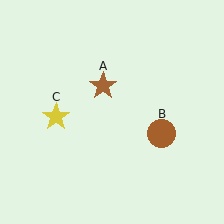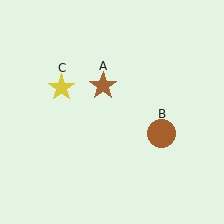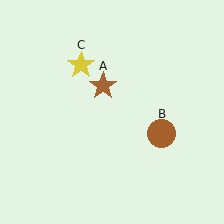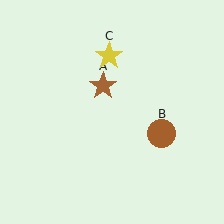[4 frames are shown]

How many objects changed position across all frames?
1 object changed position: yellow star (object C).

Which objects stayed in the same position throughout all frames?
Brown star (object A) and brown circle (object B) remained stationary.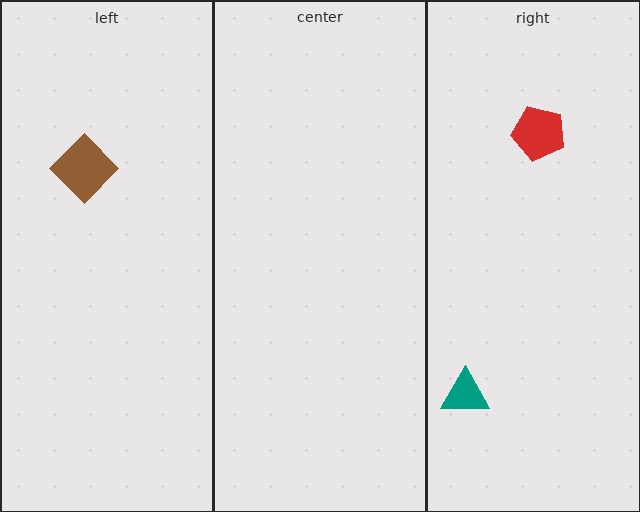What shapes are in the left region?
The brown diamond.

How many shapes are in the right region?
2.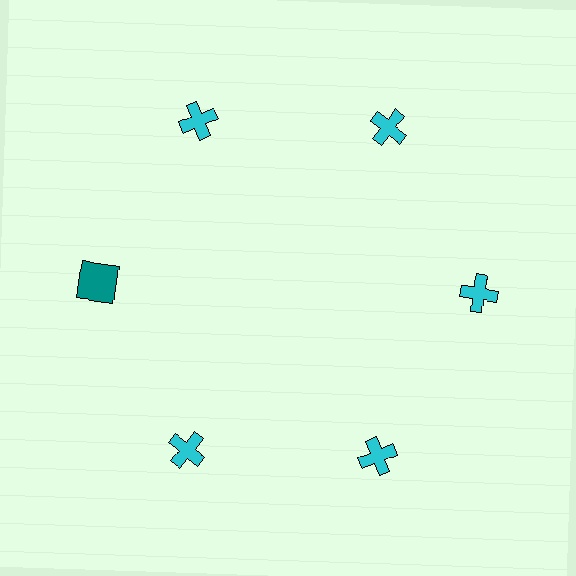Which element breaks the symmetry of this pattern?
The teal square at roughly the 9 o'clock position breaks the symmetry. All other shapes are cyan crosses.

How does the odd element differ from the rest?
It differs in both color (teal instead of cyan) and shape (square instead of cross).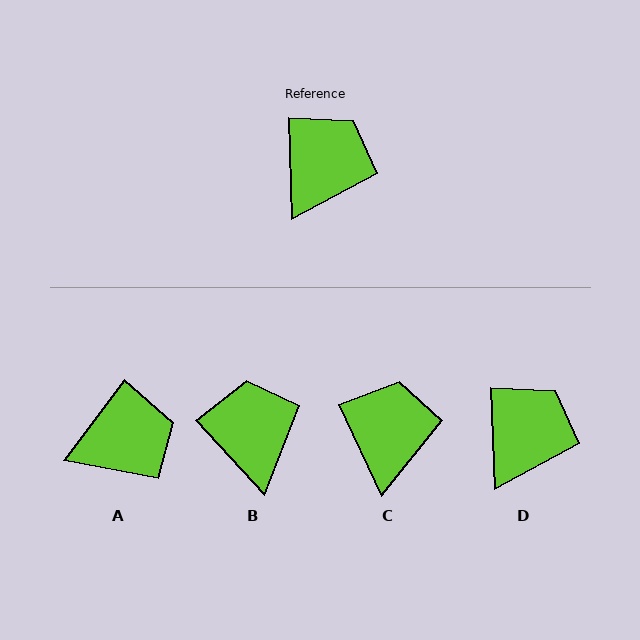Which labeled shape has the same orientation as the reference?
D.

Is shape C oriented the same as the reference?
No, it is off by about 23 degrees.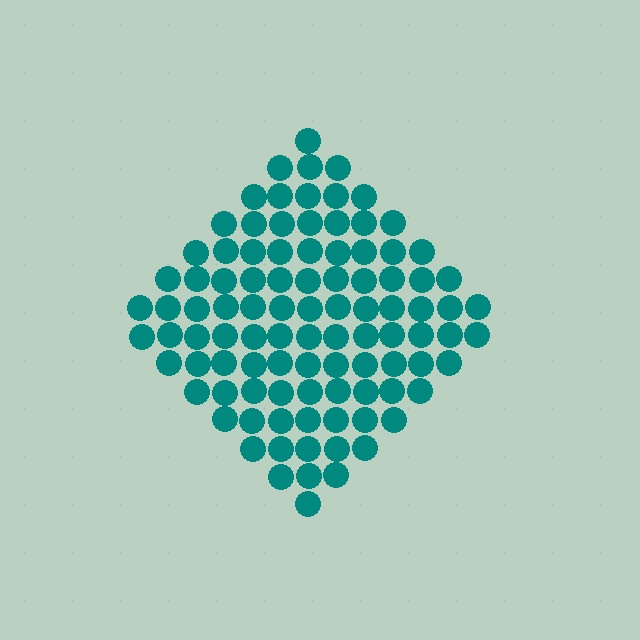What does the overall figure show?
The overall figure shows a diamond.